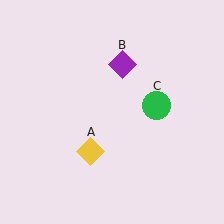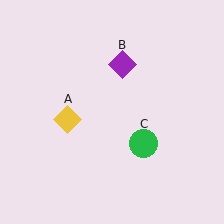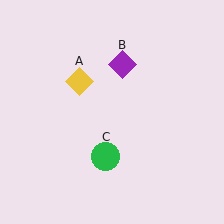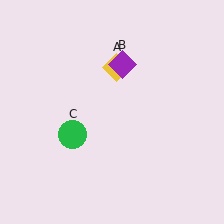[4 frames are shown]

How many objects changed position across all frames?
2 objects changed position: yellow diamond (object A), green circle (object C).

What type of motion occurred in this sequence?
The yellow diamond (object A), green circle (object C) rotated clockwise around the center of the scene.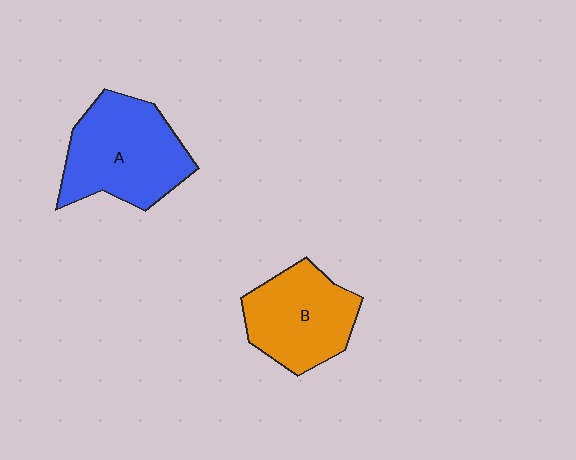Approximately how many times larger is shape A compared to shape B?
Approximately 1.2 times.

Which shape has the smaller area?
Shape B (orange).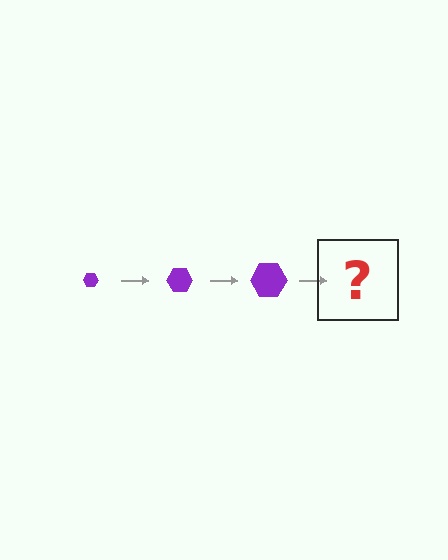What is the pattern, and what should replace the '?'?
The pattern is that the hexagon gets progressively larger each step. The '?' should be a purple hexagon, larger than the previous one.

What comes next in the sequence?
The next element should be a purple hexagon, larger than the previous one.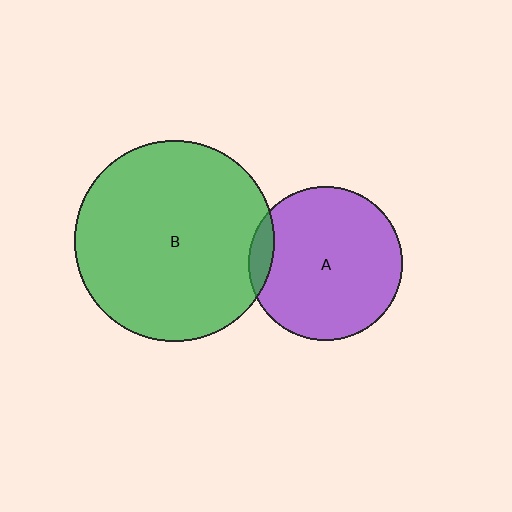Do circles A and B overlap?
Yes.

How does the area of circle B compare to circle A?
Approximately 1.7 times.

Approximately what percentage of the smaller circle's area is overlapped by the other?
Approximately 10%.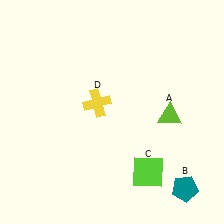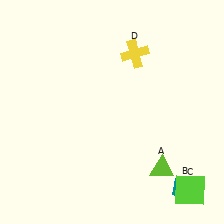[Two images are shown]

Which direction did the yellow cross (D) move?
The yellow cross (D) moved up.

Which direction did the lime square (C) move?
The lime square (C) moved right.